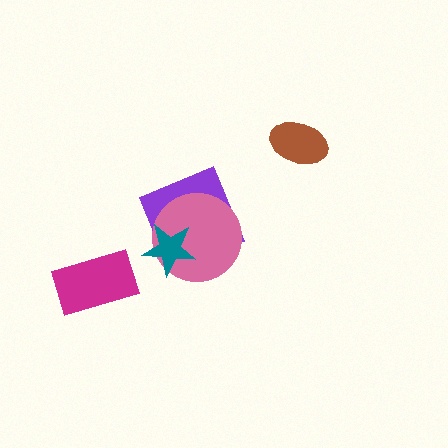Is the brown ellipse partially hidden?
No, no other shape covers it.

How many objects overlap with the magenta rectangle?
0 objects overlap with the magenta rectangle.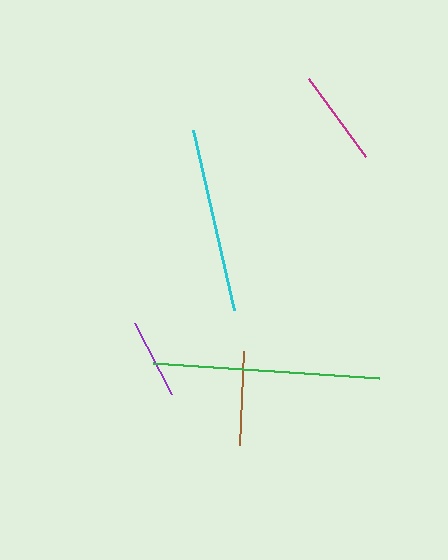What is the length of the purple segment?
The purple segment is approximately 80 pixels long.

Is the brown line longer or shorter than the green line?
The green line is longer than the brown line.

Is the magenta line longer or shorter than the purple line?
The magenta line is longer than the purple line.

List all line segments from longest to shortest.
From longest to shortest: green, cyan, magenta, brown, purple.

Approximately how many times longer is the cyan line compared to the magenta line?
The cyan line is approximately 1.9 times the length of the magenta line.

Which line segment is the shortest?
The purple line is the shortest at approximately 80 pixels.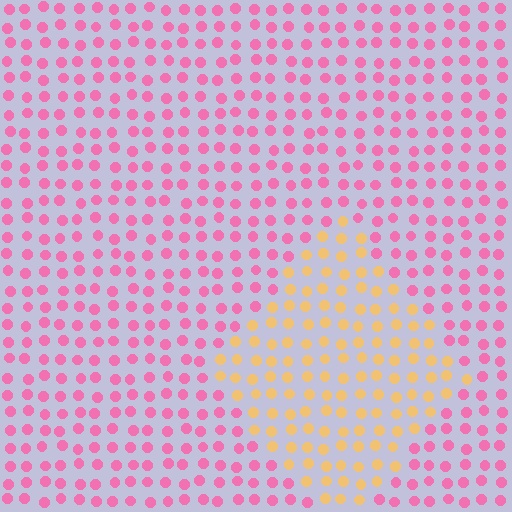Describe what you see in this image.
The image is filled with small pink elements in a uniform arrangement. A diamond-shaped region is visible where the elements are tinted to a slightly different hue, forming a subtle color boundary.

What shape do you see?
I see a diamond.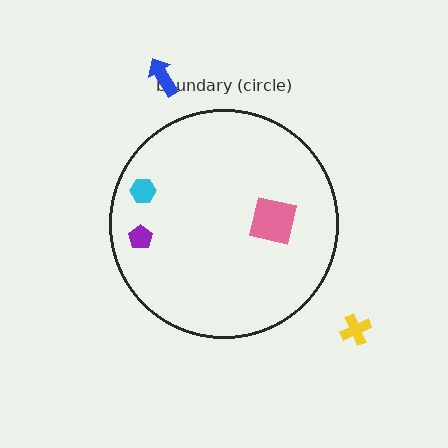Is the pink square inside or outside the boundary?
Inside.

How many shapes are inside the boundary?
3 inside, 2 outside.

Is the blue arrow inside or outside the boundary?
Outside.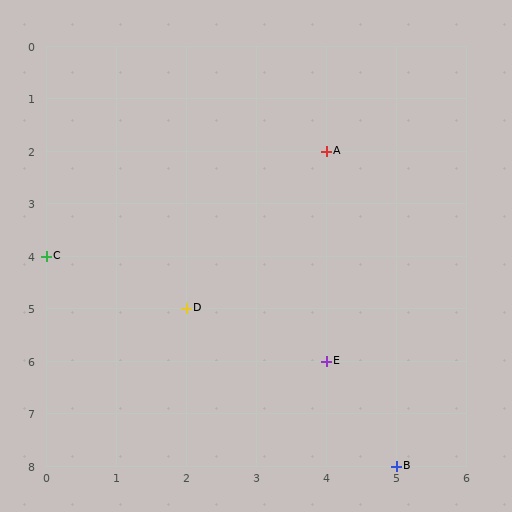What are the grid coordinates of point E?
Point E is at grid coordinates (4, 6).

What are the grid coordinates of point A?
Point A is at grid coordinates (4, 2).